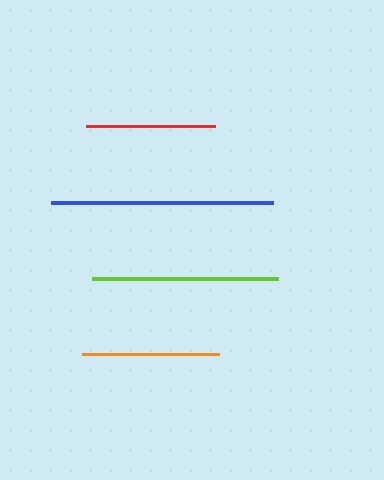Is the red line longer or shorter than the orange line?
The orange line is longer than the red line.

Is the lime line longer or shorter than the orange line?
The lime line is longer than the orange line.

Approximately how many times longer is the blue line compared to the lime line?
The blue line is approximately 1.2 times the length of the lime line.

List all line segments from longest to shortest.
From longest to shortest: blue, lime, orange, red.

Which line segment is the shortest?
The red line is the shortest at approximately 129 pixels.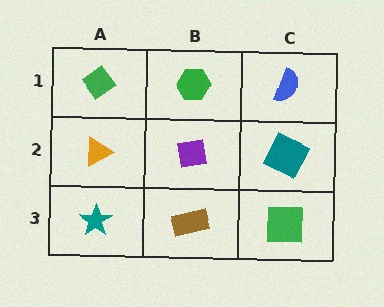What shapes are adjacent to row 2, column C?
A blue semicircle (row 1, column C), a green square (row 3, column C), a purple square (row 2, column B).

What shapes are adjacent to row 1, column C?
A teal square (row 2, column C), a green hexagon (row 1, column B).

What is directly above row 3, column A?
An orange triangle.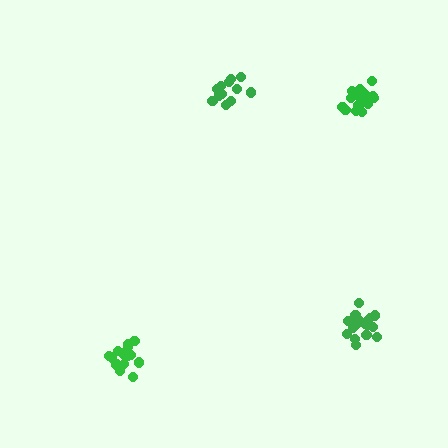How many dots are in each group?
Group 1: 19 dots, Group 2: 13 dots, Group 3: 18 dots, Group 4: 16 dots (66 total).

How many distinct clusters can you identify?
There are 4 distinct clusters.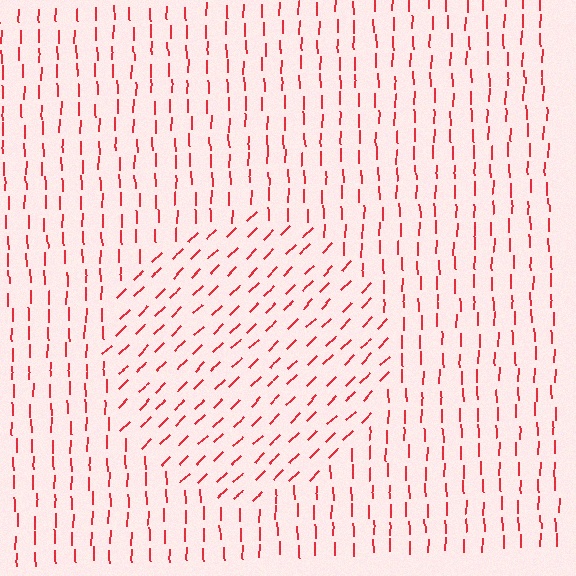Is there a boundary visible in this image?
Yes, there is a texture boundary formed by a change in line orientation.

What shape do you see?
I see a circle.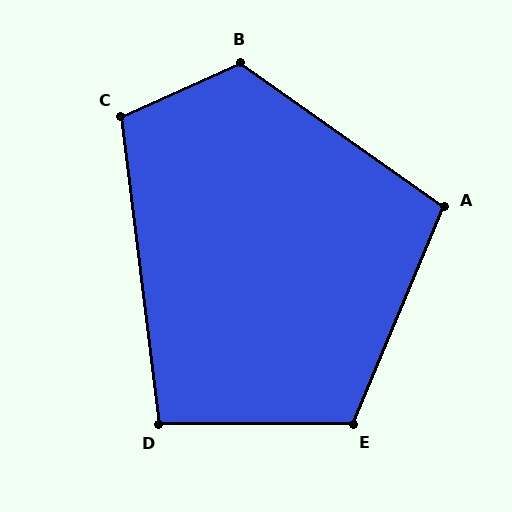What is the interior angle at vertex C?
Approximately 107 degrees (obtuse).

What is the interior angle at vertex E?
Approximately 113 degrees (obtuse).